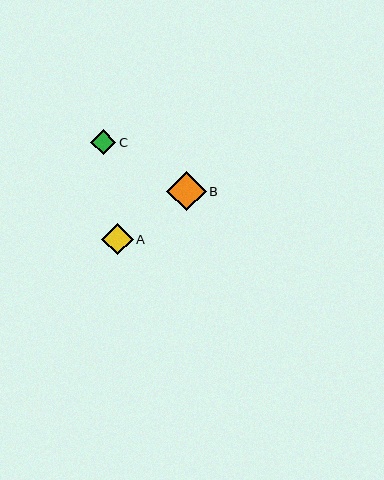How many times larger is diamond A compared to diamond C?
Diamond A is approximately 1.3 times the size of diamond C.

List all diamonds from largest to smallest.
From largest to smallest: B, A, C.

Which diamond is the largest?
Diamond B is the largest with a size of approximately 39 pixels.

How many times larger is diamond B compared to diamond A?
Diamond B is approximately 1.3 times the size of diamond A.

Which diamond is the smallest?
Diamond C is the smallest with a size of approximately 25 pixels.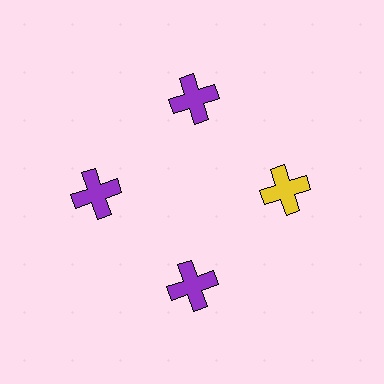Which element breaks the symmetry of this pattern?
The yellow cross at roughly the 3 o'clock position breaks the symmetry. All other shapes are purple crosses.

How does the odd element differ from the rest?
It has a different color: yellow instead of purple.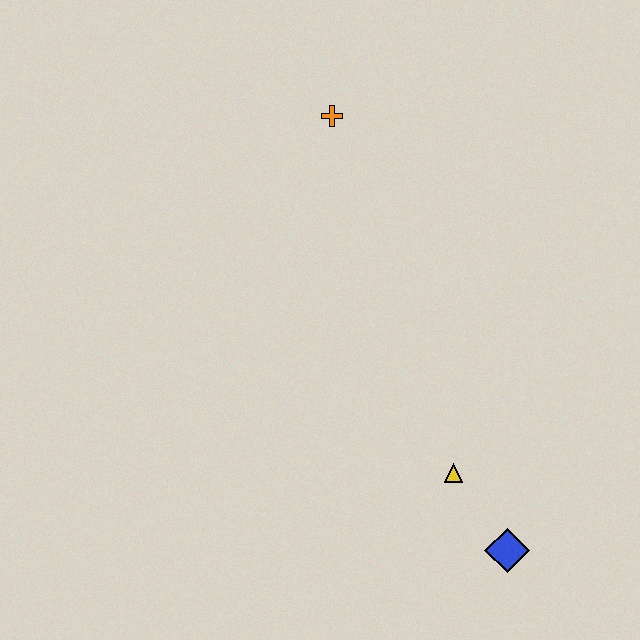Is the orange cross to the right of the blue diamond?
No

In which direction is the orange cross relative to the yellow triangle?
The orange cross is above the yellow triangle.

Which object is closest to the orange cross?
The yellow triangle is closest to the orange cross.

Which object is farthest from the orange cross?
The blue diamond is farthest from the orange cross.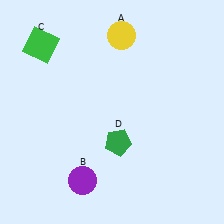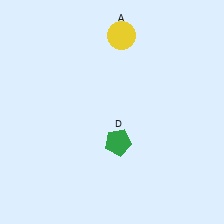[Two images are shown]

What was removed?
The purple circle (B), the green square (C) were removed in Image 2.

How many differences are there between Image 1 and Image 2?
There are 2 differences between the two images.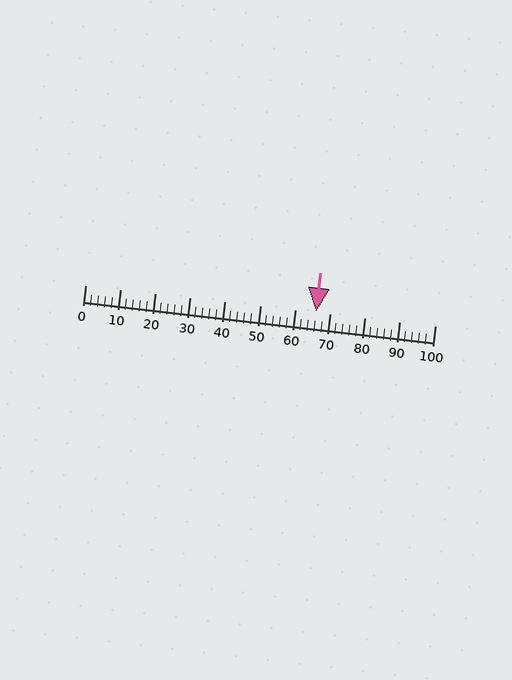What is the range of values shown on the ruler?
The ruler shows values from 0 to 100.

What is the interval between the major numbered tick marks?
The major tick marks are spaced 10 units apart.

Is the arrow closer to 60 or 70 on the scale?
The arrow is closer to 70.